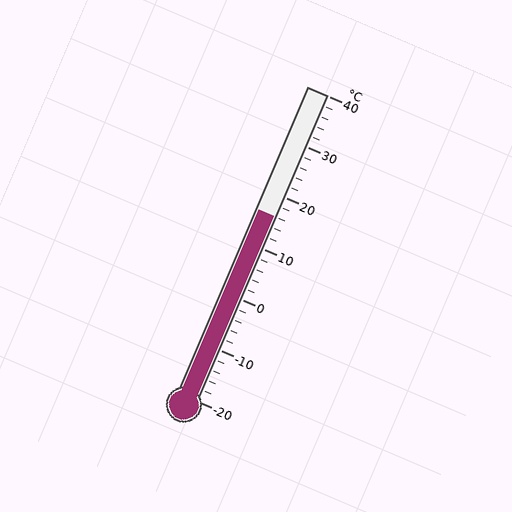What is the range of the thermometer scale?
The thermometer scale ranges from -20°C to 40°C.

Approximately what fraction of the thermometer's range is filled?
The thermometer is filled to approximately 60% of its range.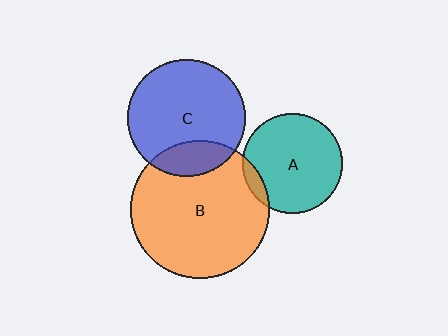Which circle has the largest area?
Circle B (orange).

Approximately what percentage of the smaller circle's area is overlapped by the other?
Approximately 10%.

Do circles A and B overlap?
Yes.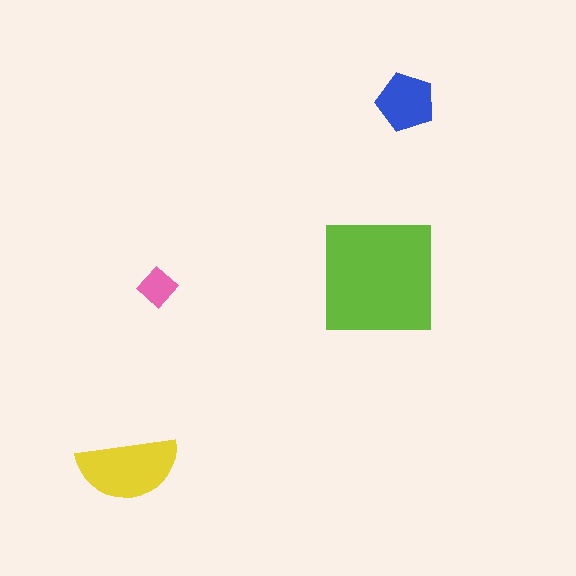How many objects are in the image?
There are 4 objects in the image.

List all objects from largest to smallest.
The lime square, the yellow semicircle, the blue pentagon, the pink diamond.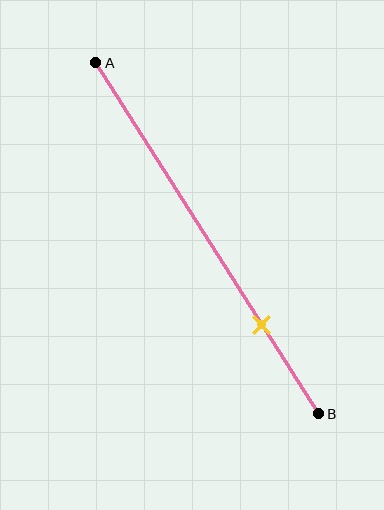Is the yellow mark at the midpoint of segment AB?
No, the mark is at about 75% from A, not at the 50% midpoint.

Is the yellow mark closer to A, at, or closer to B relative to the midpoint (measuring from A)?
The yellow mark is closer to point B than the midpoint of segment AB.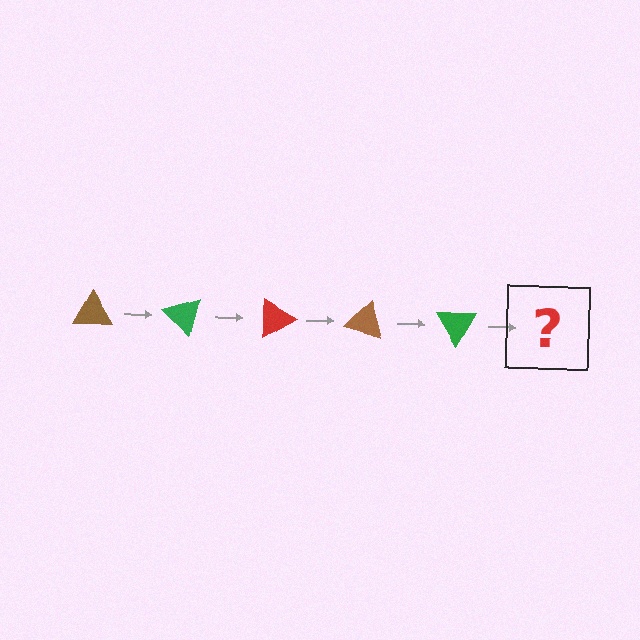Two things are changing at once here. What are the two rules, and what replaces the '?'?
The two rules are that it rotates 45 degrees each step and the color cycles through brown, green, and red. The '?' should be a red triangle, rotated 225 degrees from the start.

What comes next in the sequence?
The next element should be a red triangle, rotated 225 degrees from the start.